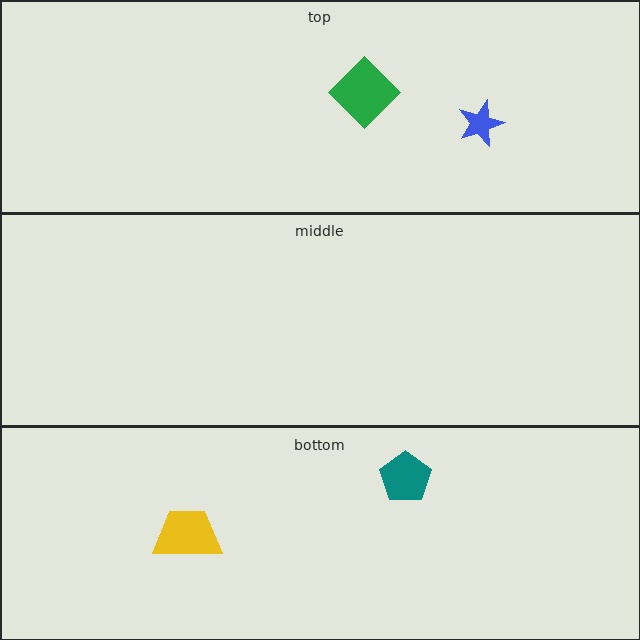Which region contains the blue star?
The top region.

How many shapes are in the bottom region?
2.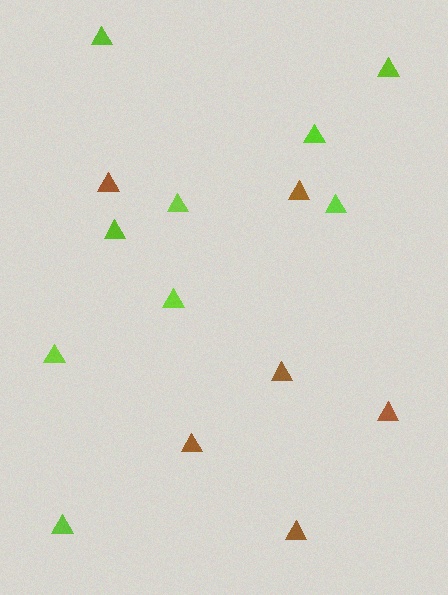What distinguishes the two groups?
There are 2 groups: one group of brown triangles (6) and one group of lime triangles (9).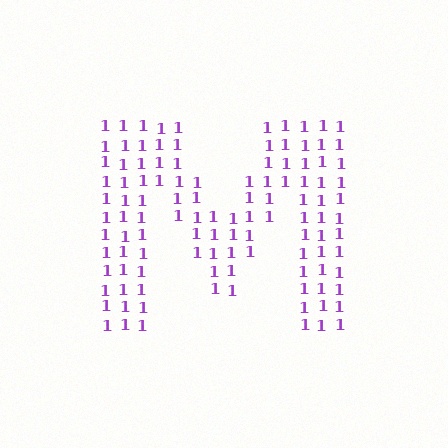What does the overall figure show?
The overall figure shows the letter M.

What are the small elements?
The small elements are digit 1's.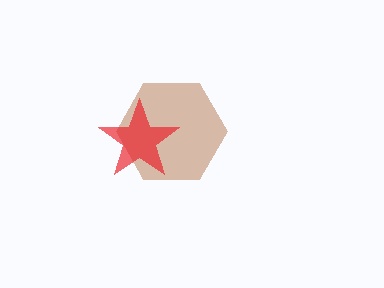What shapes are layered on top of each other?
The layered shapes are: a brown hexagon, a red star.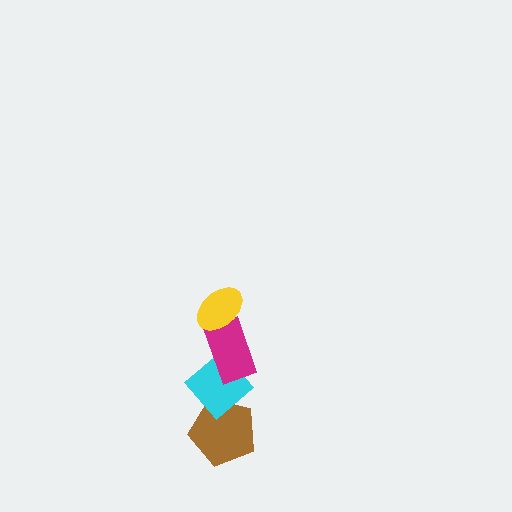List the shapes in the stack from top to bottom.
From top to bottom: the yellow ellipse, the magenta rectangle, the cyan diamond, the brown pentagon.